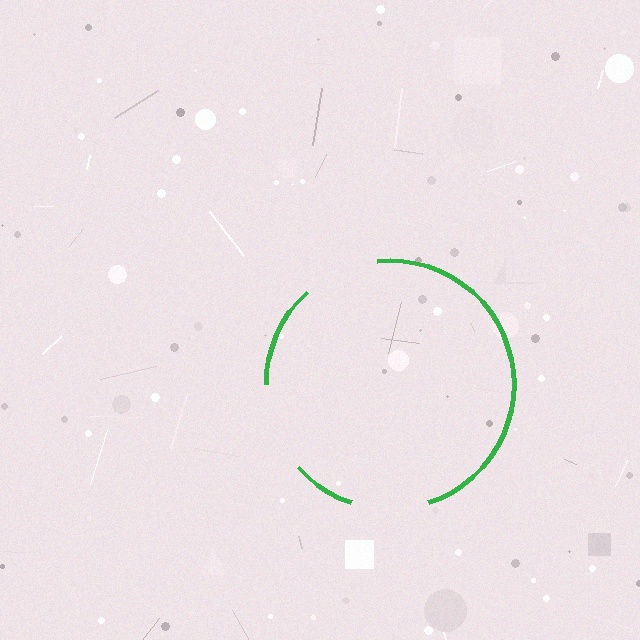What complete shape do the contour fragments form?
The contour fragments form a circle.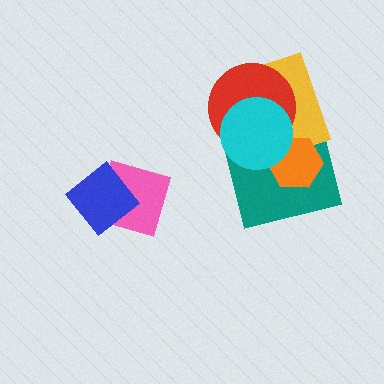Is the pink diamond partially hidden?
Yes, it is partially covered by another shape.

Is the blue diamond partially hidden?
No, no other shape covers it.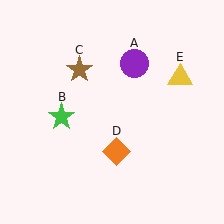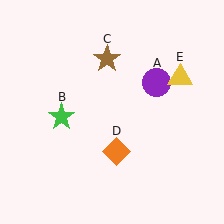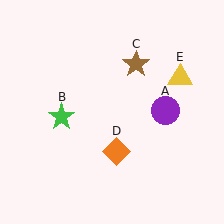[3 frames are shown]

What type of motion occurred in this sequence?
The purple circle (object A), brown star (object C) rotated clockwise around the center of the scene.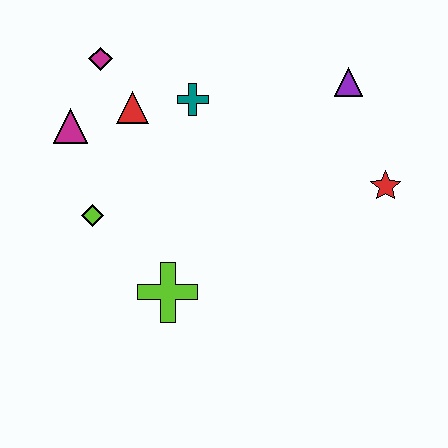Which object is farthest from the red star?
The magenta triangle is farthest from the red star.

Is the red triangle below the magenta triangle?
No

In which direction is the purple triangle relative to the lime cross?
The purple triangle is above the lime cross.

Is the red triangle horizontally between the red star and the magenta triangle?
Yes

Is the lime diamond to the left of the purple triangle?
Yes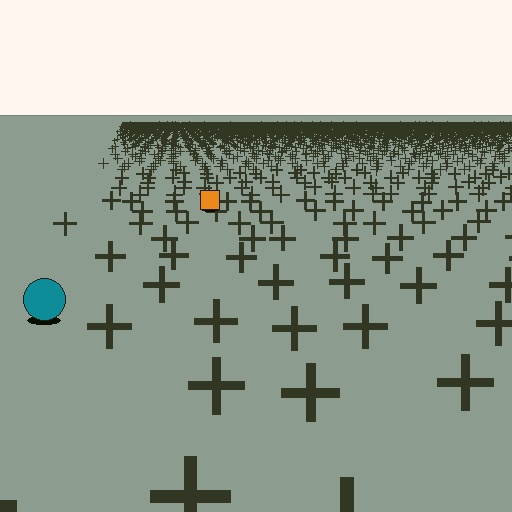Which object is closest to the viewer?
The teal circle is closest. The texture marks near it are larger and more spread out.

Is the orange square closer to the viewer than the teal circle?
No. The teal circle is closer — you can tell from the texture gradient: the ground texture is coarser near it.